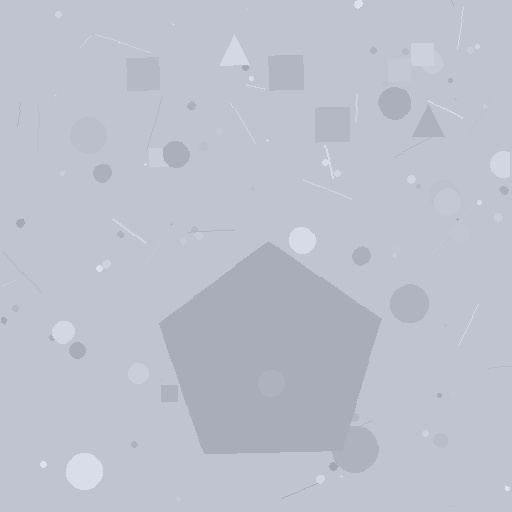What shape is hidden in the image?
A pentagon is hidden in the image.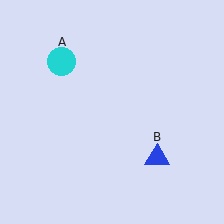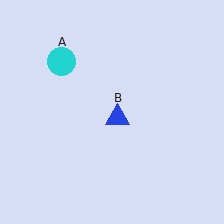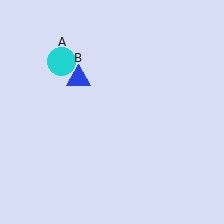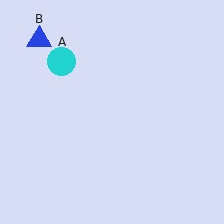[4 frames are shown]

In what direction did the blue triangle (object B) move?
The blue triangle (object B) moved up and to the left.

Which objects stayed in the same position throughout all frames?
Cyan circle (object A) remained stationary.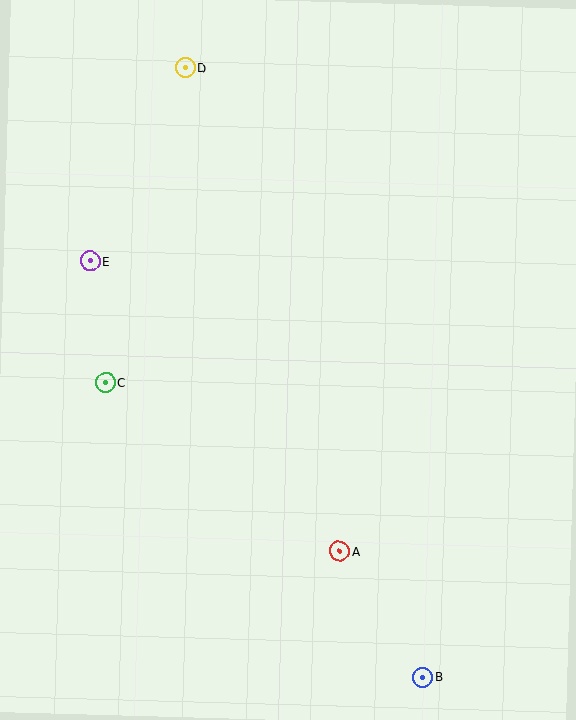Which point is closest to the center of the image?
Point C at (106, 383) is closest to the center.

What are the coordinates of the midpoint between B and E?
The midpoint between B and E is at (256, 469).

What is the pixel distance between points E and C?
The distance between E and C is 123 pixels.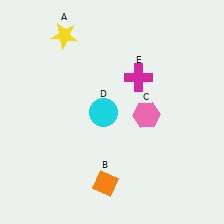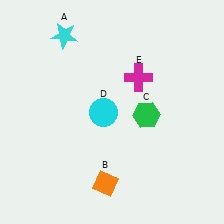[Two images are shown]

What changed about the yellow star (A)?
In Image 1, A is yellow. In Image 2, it changed to cyan.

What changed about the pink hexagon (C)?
In Image 1, C is pink. In Image 2, it changed to green.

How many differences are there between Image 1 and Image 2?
There are 2 differences between the two images.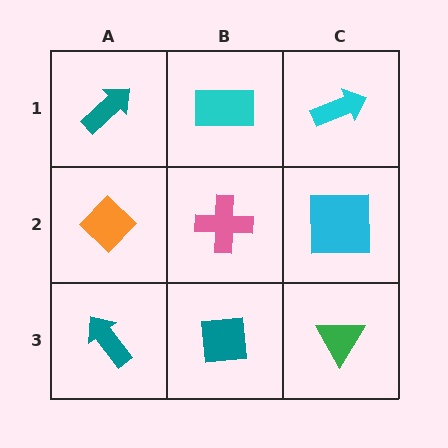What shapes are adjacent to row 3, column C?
A cyan square (row 2, column C), a teal square (row 3, column B).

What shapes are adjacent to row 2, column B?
A cyan rectangle (row 1, column B), a teal square (row 3, column B), an orange diamond (row 2, column A), a cyan square (row 2, column C).